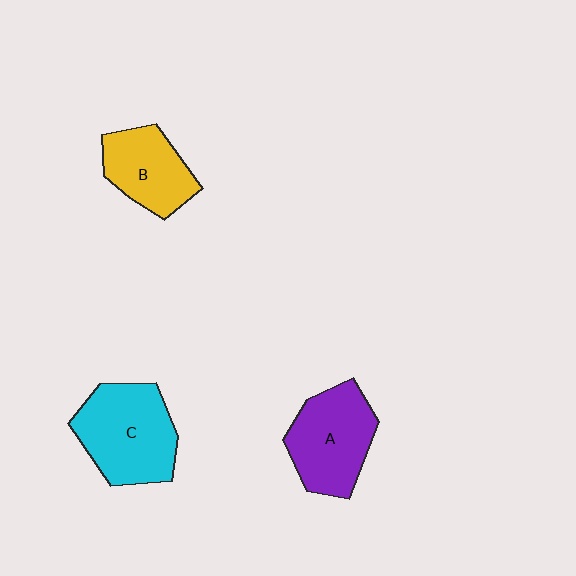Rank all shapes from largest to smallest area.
From largest to smallest: C (cyan), A (purple), B (yellow).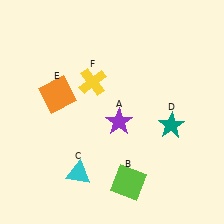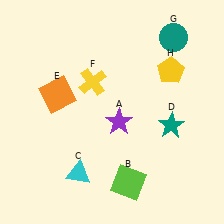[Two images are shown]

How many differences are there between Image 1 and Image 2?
There are 2 differences between the two images.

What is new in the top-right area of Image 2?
A teal circle (G) was added in the top-right area of Image 2.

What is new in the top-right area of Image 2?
A yellow pentagon (H) was added in the top-right area of Image 2.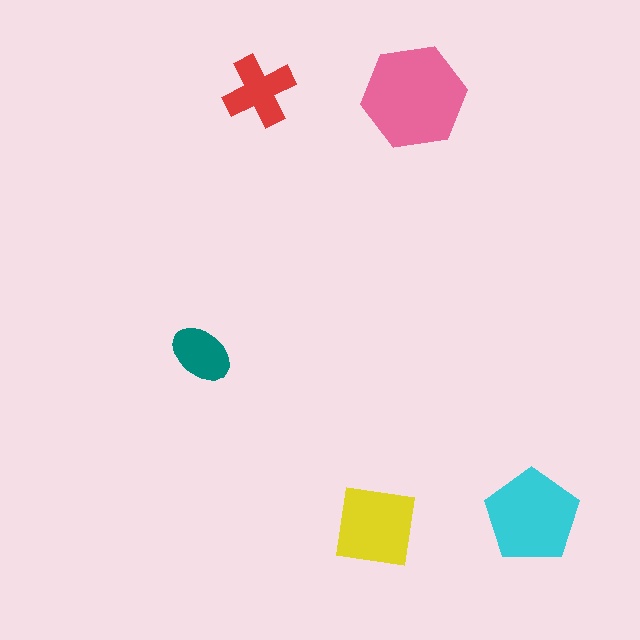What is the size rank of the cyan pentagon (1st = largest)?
2nd.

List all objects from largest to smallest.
The pink hexagon, the cyan pentagon, the yellow square, the red cross, the teal ellipse.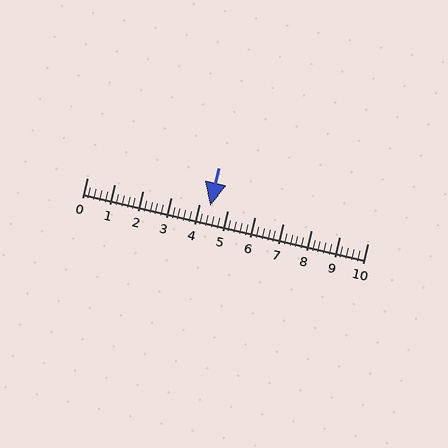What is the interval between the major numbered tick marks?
The major tick marks are spaced 1 units apart.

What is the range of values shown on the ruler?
The ruler shows values from 0 to 10.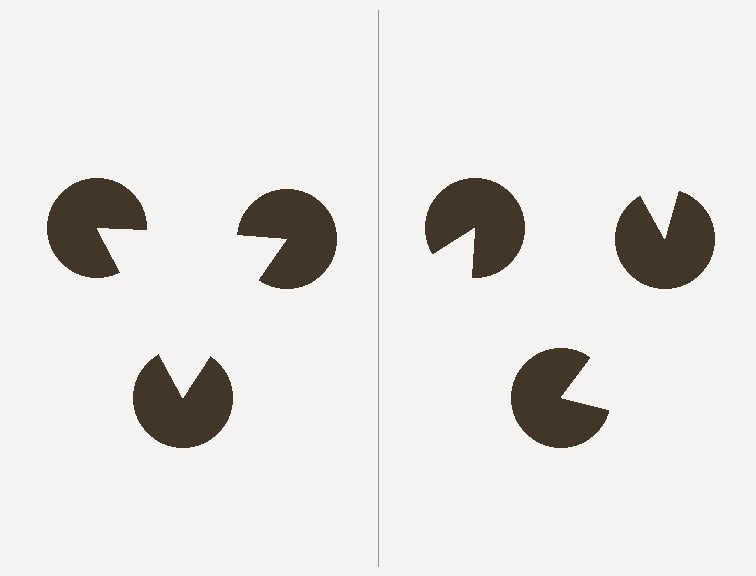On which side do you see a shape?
An illusory triangle appears on the left side. On the right side the wedge cuts are rotated, so no coherent shape forms.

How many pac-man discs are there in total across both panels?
6 — 3 on each side.